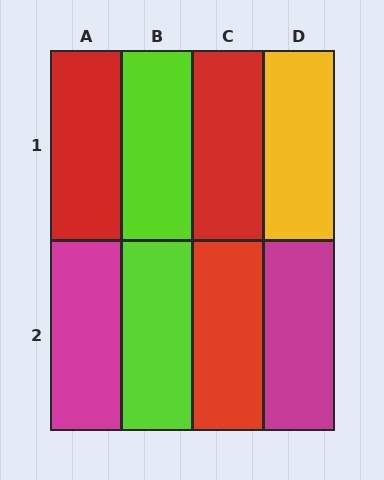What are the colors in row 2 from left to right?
Magenta, lime, red, magenta.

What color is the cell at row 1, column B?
Lime.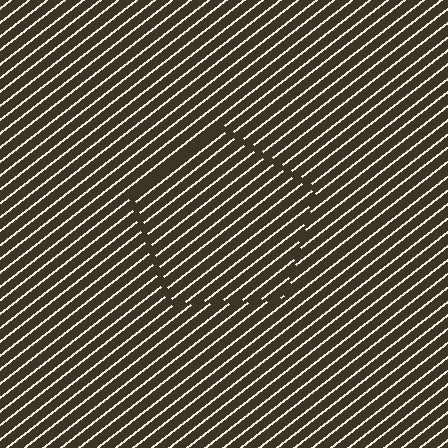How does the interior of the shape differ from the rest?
The interior of the shape contains the same grating, shifted by half a period — the contour is defined by the phase discontinuity where line-ends from the inner and outer gratings abut.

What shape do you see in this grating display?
An illusory pentagon. The interior of the shape contains the same grating, shifted by half a period — the contour is defined by the phase discontinuity where line-ends from the inner and outer gratings abut.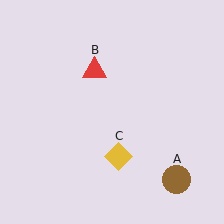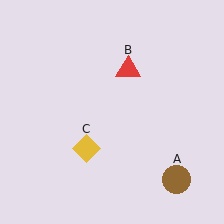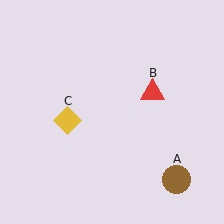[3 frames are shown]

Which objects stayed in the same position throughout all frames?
Brown circle (object A) remained stationary.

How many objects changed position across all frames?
2 objects changed position: red triangle (object B), yellow diamond (object C).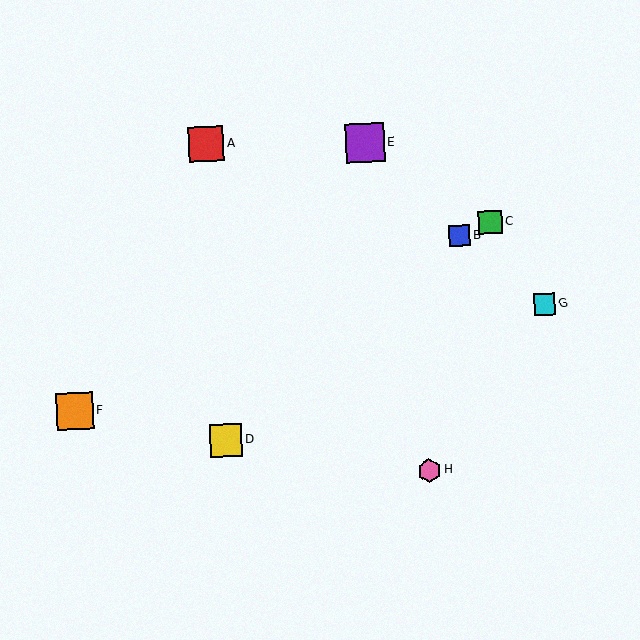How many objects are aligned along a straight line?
3 objects (B, C, F) are aligned along a straight line.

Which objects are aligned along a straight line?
Objects B, C, F are aligned along a straight line.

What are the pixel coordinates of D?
Object D is at (226, 440).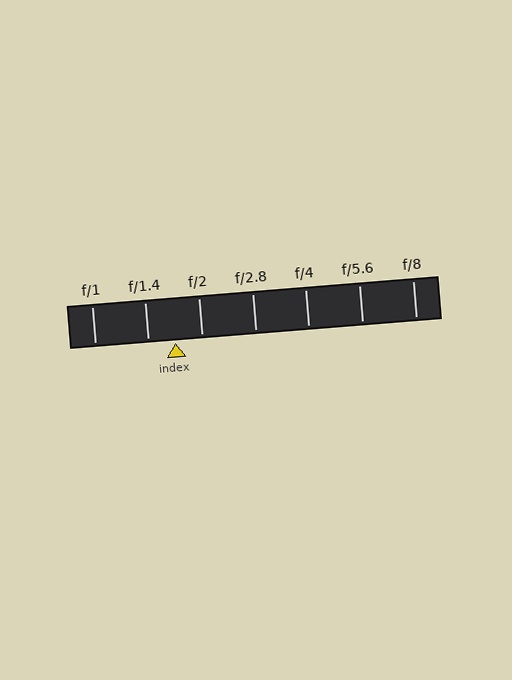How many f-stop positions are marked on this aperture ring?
There are 7 f-stop positions marked.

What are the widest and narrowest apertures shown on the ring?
The widest aperture shown is f/1 and the narrowest is f/8.